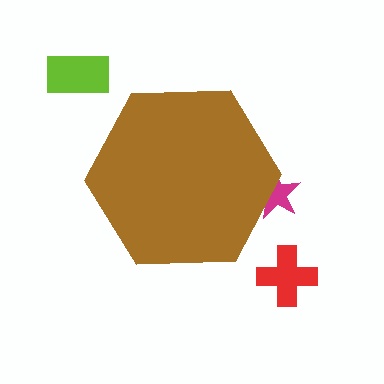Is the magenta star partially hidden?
Yes, the magenta star is partially hidden behind the brown hexagon.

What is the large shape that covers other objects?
A brown hexagon.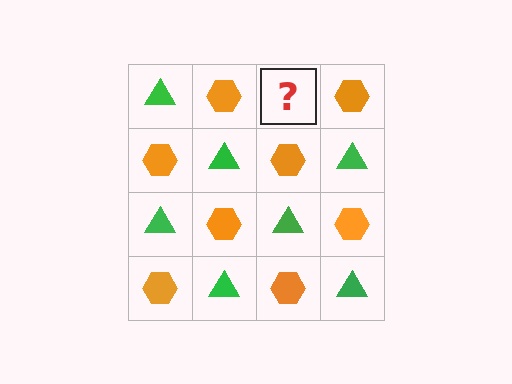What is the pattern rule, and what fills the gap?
The rule is that it alternates green triangle and orange hexagon in a checkerboard pattern. The gap should be filled with a green triangle.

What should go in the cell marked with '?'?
The missing cell should contain a green triangle.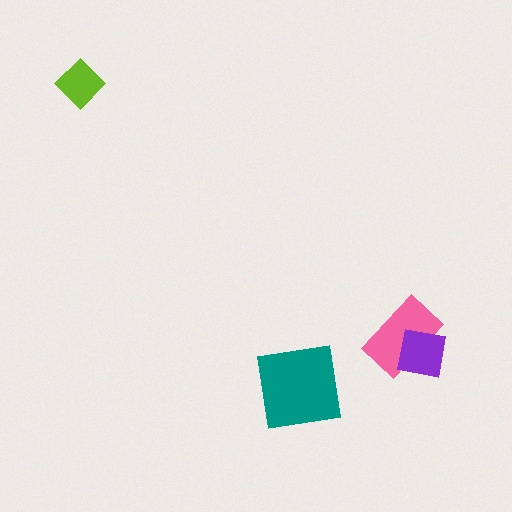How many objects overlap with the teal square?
0 objects overlap with the teal square.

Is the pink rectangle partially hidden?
Yes, it is partially covered by another shape.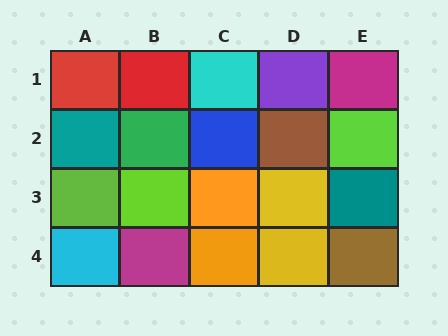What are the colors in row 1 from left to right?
Red, red, cyan, purple, magenta.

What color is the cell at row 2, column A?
Teal.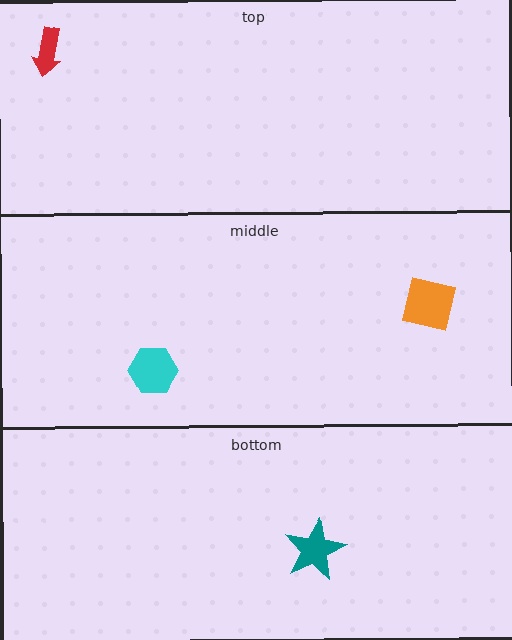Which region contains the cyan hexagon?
The middle region.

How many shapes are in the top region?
1.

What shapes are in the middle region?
The orange square, the cyan hexagon.